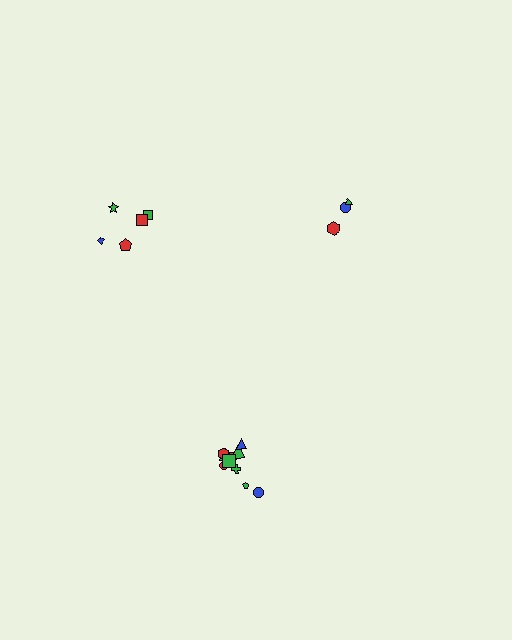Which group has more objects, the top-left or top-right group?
The top-left group.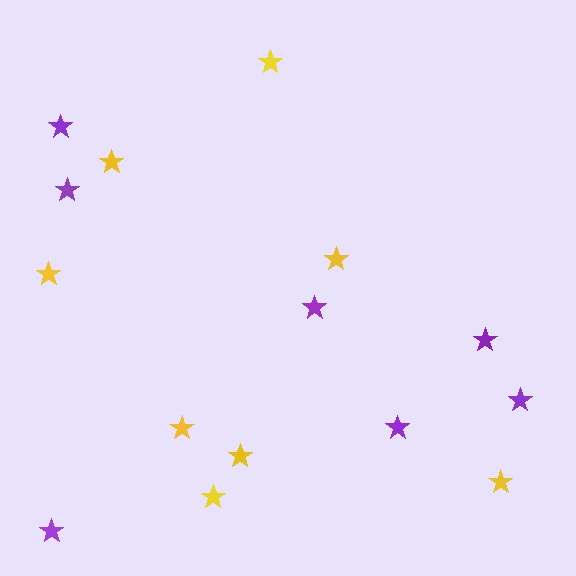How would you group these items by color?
There are 2 groups: one group of yellow stars (8) and one group of purple stars (7).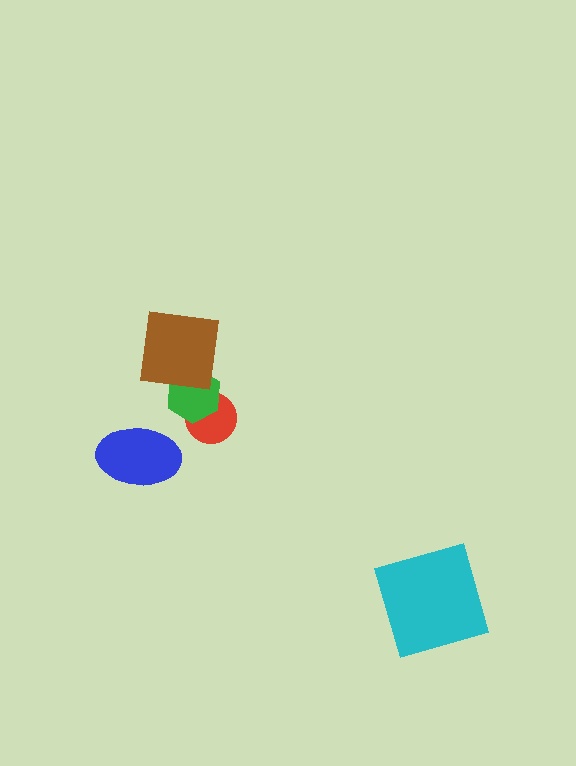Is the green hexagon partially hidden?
Yes, it is partially covered by another shape.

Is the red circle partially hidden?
Yes, it is partially covered by another shape.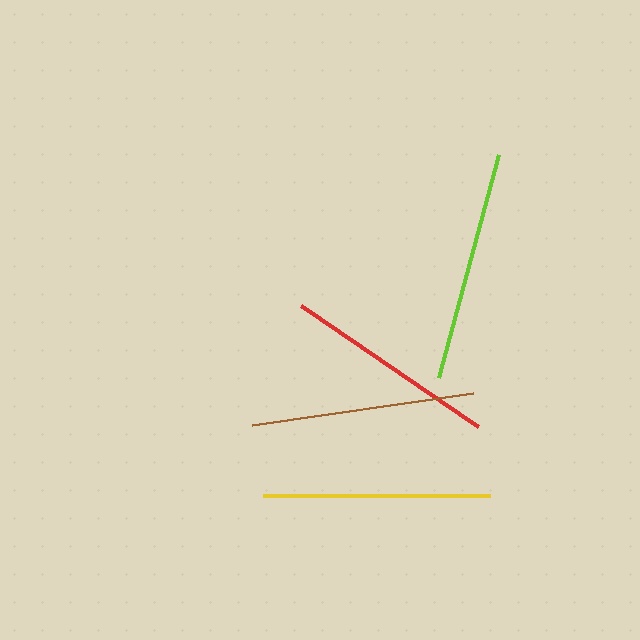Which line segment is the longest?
The lime line is the longest at approximately 231 pixels.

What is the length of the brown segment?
The brown segment is approximately 224 pixels long.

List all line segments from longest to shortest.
From longest to shortest: lime, yellow, brown, red.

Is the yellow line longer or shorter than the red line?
The yellow line is longer than the red line.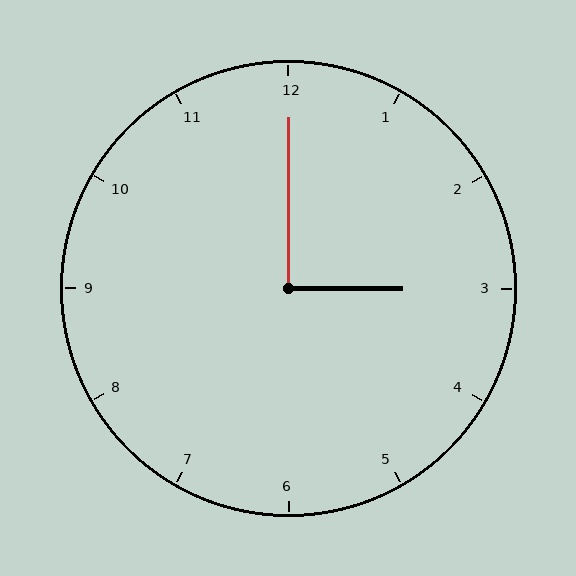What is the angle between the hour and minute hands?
Approximately 90 degrees.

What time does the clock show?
3:00.